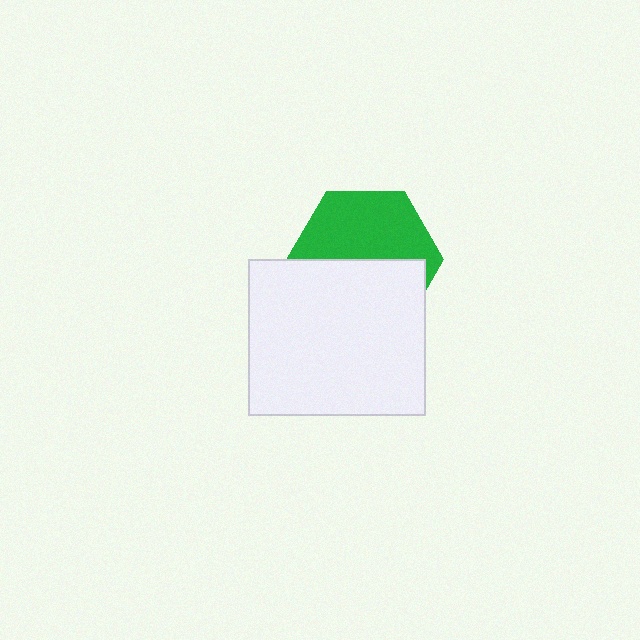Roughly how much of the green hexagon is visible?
About half of it is visible (roughly 52%).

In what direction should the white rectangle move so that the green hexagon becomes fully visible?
The white rectangle should move down. That is the shortest direction to clear the overlap and leave the green hexagon fully visible.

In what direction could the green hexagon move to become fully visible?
The green hexagon could move up. That would shift it out from behind the white rectangle entirely.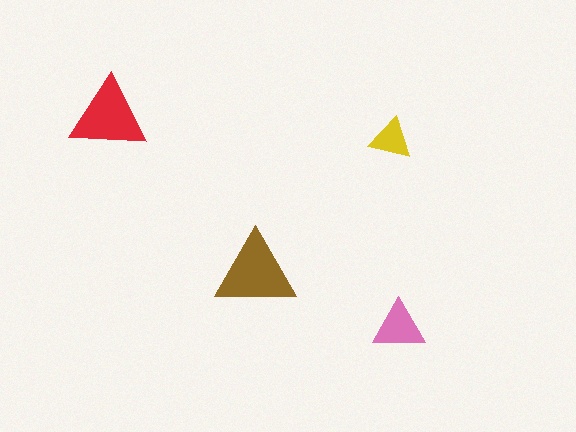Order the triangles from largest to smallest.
the brown one, the red one, the pink one, the yellow one.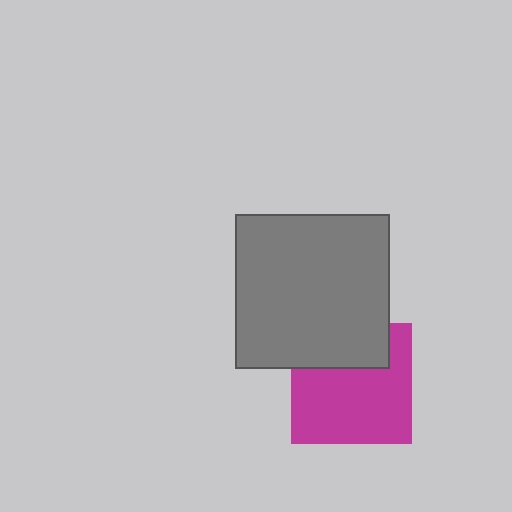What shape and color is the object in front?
The object in front is a gray square.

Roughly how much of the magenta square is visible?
Most of it is visible (roughly 69%).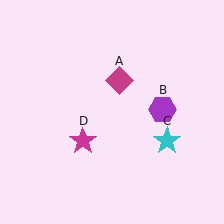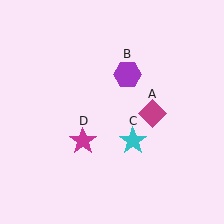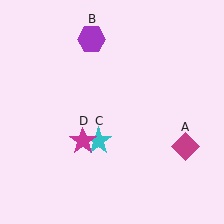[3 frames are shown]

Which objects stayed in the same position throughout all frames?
Magenta star (object D) remained stationary.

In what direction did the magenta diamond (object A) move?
The magenta diamond (object A) moved down and to the right.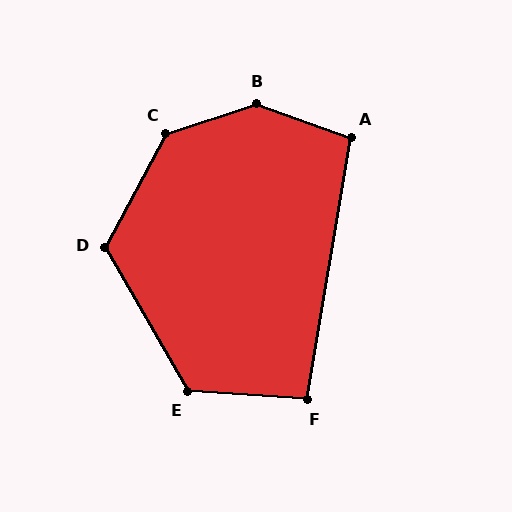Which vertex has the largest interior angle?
B, at approximately 142 degrees.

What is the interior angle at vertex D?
Approximately 122 degrees (obtuse).